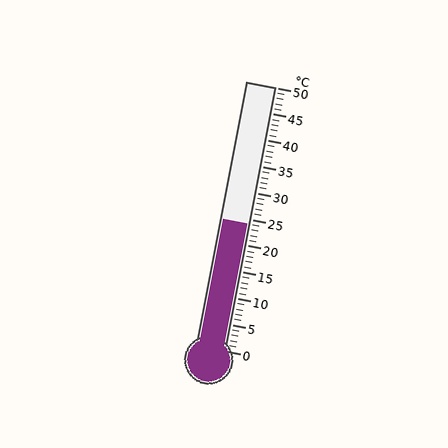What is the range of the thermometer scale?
The thermometer scale ranges from 0°C to 50°C.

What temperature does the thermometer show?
The thermometer shows approximately 24°C.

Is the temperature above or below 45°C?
The temperature is below 45°C.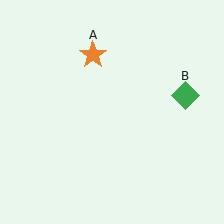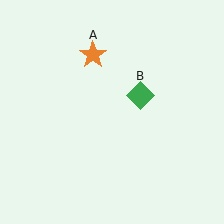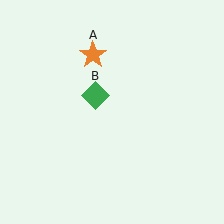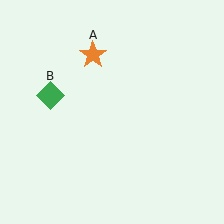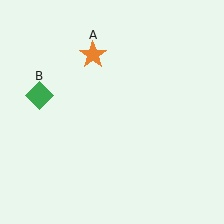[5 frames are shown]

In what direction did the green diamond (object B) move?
The green diamond (object B) moved left.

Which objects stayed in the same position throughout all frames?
Orange star (object A) remained stationary.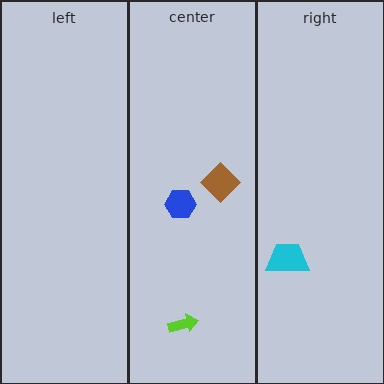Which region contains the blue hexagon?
The center region.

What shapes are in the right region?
The cyan trapezoid.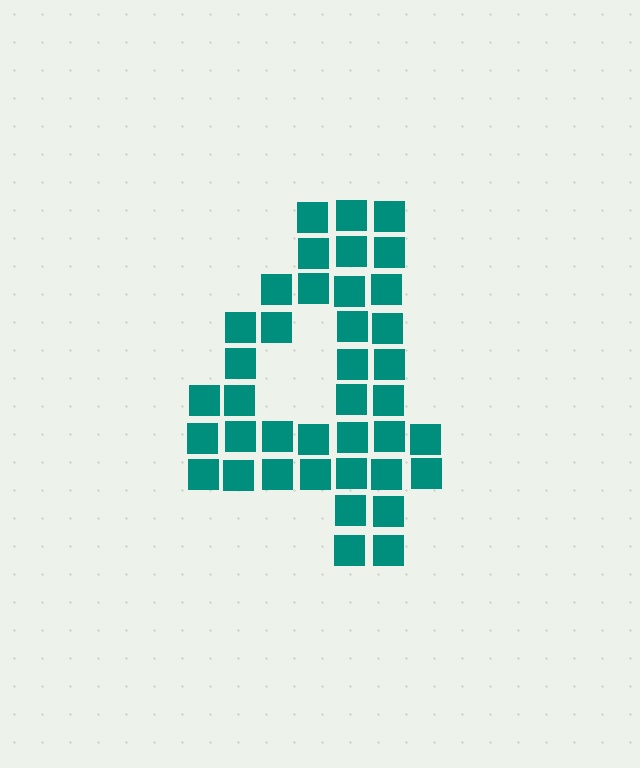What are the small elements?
The small elements are squares.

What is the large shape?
The large shape is the digit 4.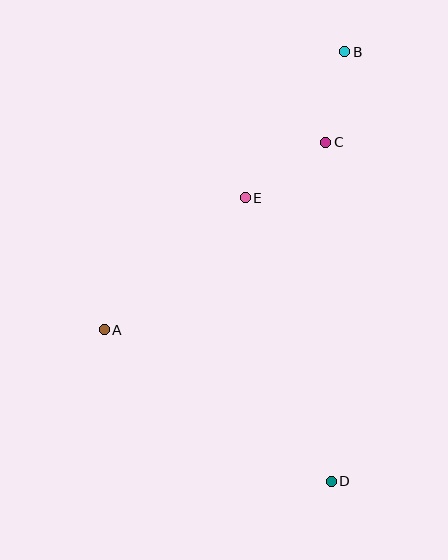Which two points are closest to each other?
Points B and C are closest to each other.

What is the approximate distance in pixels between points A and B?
The distance between A and B is approximately 368 pixels.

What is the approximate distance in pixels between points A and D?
The distance between A and D is approximately 273 pixels.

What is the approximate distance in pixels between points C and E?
The distance between C and E is approximately 98 pixels.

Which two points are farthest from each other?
Points B and D are farthest from each other.